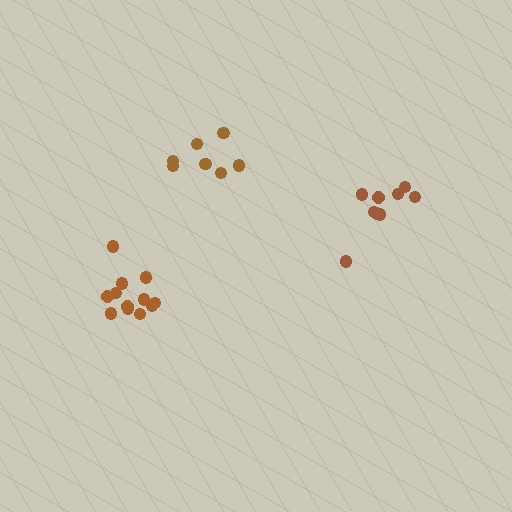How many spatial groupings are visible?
There are 3 spatial groupings.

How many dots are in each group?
Group 1: 9 dots, Group 2: 12 dots, Group 3: 7 dots (28 total).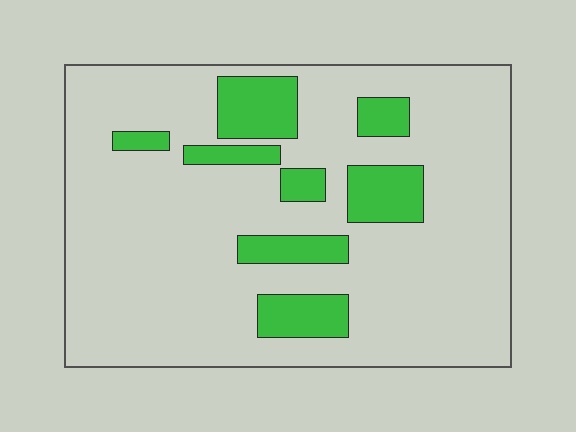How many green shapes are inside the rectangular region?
8.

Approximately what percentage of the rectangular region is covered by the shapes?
Approximately 15%.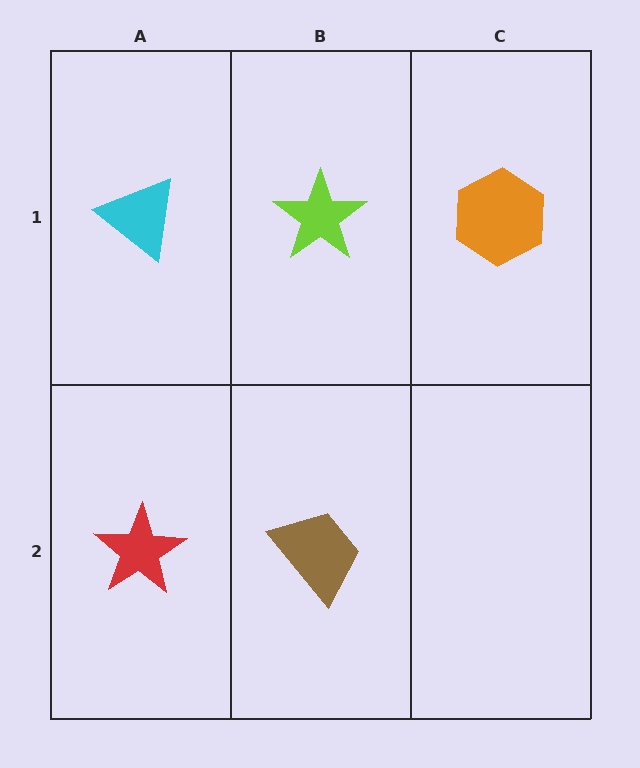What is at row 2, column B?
A brown trapezoid.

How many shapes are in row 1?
3 shapes.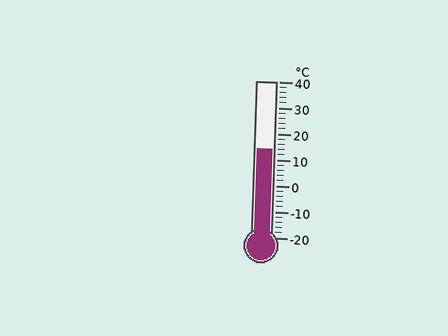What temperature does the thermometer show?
The thermometer shows approximately 14°C.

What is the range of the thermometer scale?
The thermometer scale ranges from -20°C to 40°C.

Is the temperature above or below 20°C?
The temperature is below 20°C.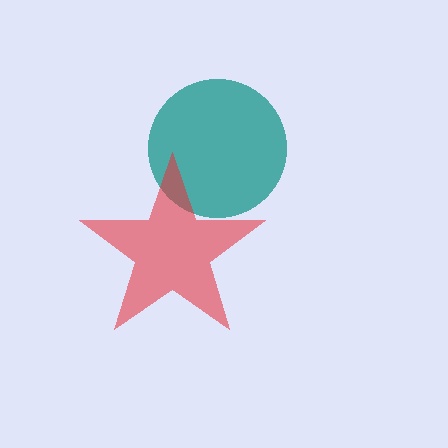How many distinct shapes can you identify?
There are 2 distinct shapes: a teal circle, a red star.